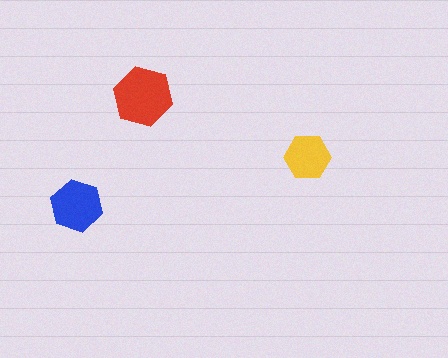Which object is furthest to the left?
The blue hexagon is leftmost.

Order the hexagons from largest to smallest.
the red one, the blue one, the yellow one.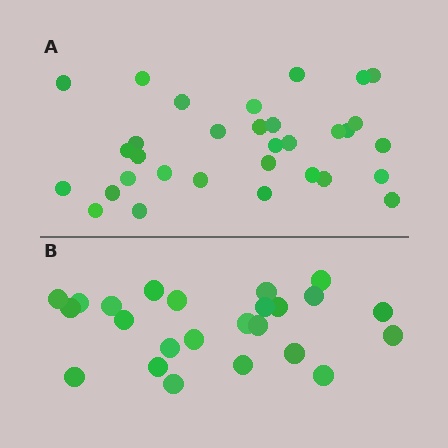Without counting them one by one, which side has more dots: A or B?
Region A (the top region) has more dots.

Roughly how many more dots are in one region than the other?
Region A has roughly 8 or so more dots than region B.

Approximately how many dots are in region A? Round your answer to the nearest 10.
About 30 dots. (The exact count is 32, which rounds to 30.)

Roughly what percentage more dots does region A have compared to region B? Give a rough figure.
About 35% more.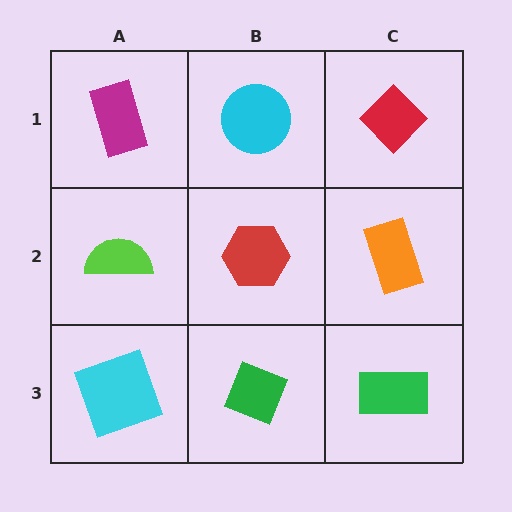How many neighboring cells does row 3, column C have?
2.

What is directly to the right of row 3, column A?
A green diamond.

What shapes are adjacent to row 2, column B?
A cyan circle (row 1, column B), a green diamond (row 3, column B), a lime semicircle (row 2, column A), an orange rectangle (row 2, column C).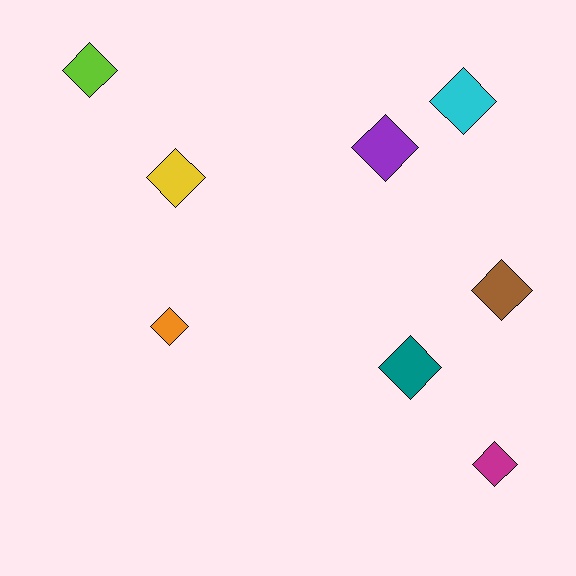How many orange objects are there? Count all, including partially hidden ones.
There is 1 orange object.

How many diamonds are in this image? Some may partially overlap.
There are 8 diamonds.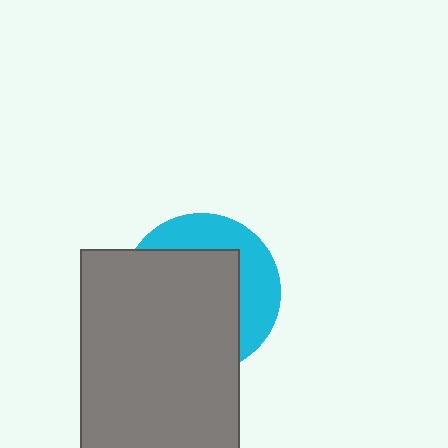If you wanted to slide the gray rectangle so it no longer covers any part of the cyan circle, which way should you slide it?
Slide it toward the lower-left — that is the most direct way to separate the two shapes.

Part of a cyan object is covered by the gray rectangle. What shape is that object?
It is a circle.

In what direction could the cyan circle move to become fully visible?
The cyan circle could move toward the upper-right. That would shift it out from behind the gray rectangle entirely.